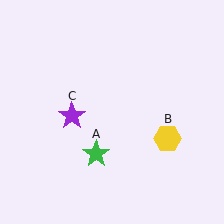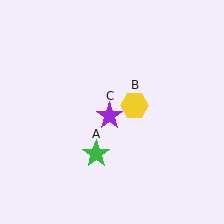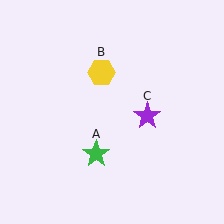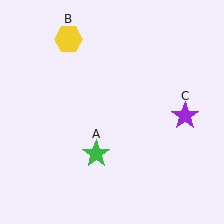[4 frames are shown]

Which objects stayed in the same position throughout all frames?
Green star (object A) remained stationary.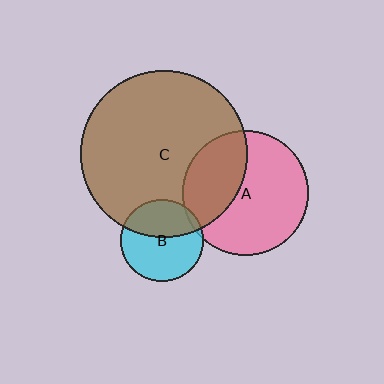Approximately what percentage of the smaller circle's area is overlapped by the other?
Approximately 5%.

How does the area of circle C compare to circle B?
Approximately 4.1 times.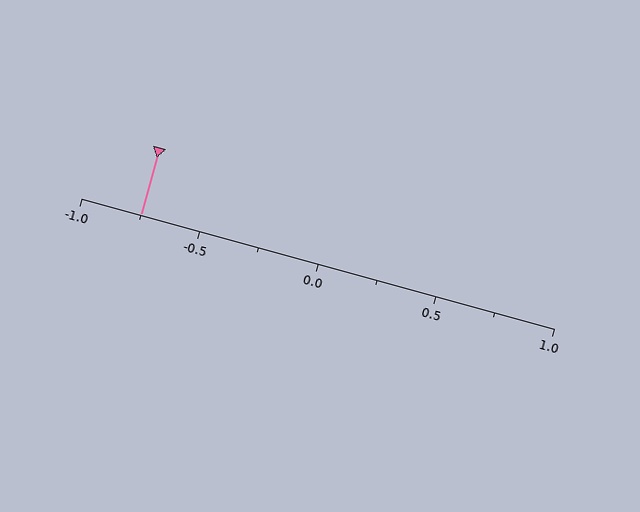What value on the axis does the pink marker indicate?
The marker indicates approximately -0.75.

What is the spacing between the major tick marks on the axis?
The major ticks are spaced 0.5 apart.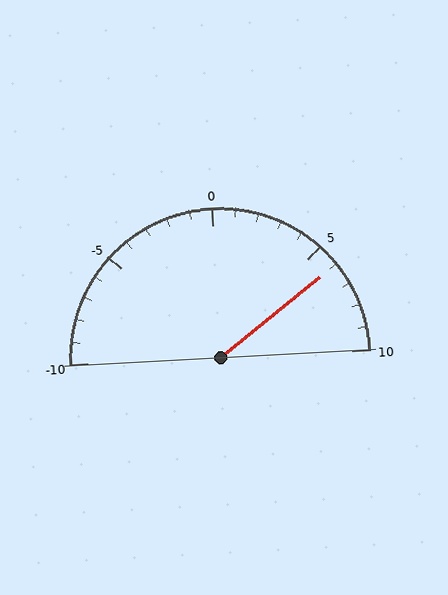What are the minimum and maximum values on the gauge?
The gauge ranges from -10 to 10.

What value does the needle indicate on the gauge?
The needle indicates approximately 6.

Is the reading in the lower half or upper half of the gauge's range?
The reading is in the upper half of the range (-10 to 10).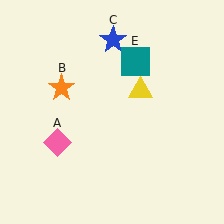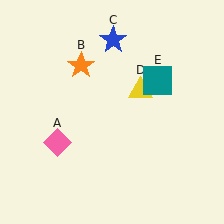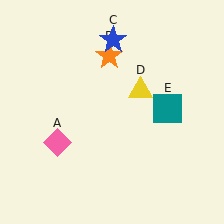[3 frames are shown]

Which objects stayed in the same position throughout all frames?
Pink diamond (object A) and blue star (object C) and yellow triangle (object D) remained stationary.